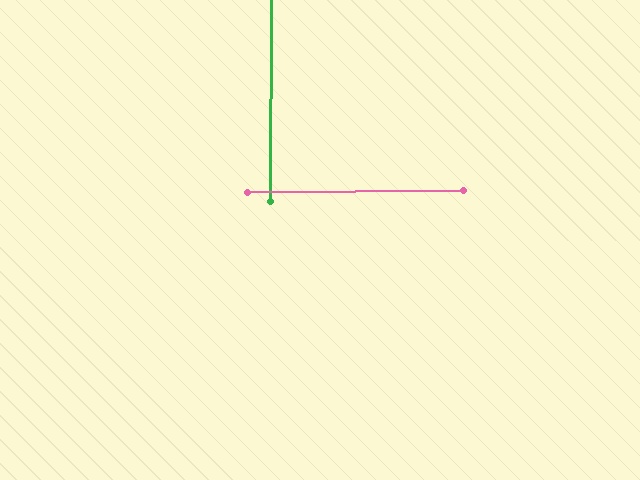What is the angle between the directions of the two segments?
Approximately 89 degrees.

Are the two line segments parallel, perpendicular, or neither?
Perpendicular — they meet at approximately 89°.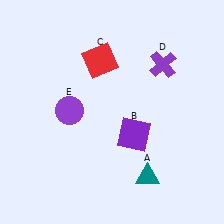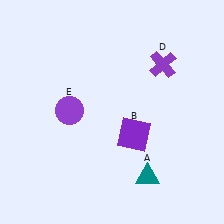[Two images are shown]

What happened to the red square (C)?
The red square (C) was removed in Image 2. It was in the top-left area of Image 1.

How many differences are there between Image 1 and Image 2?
There is 1 difference between the two images.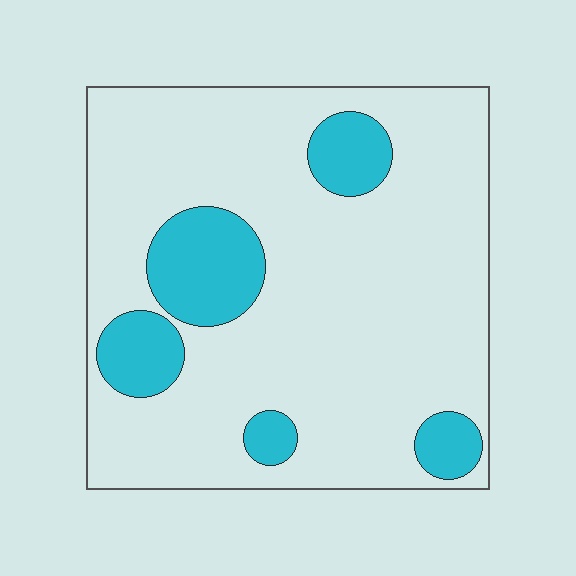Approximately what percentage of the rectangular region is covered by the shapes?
Approximately 20%.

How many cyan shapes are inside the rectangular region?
5.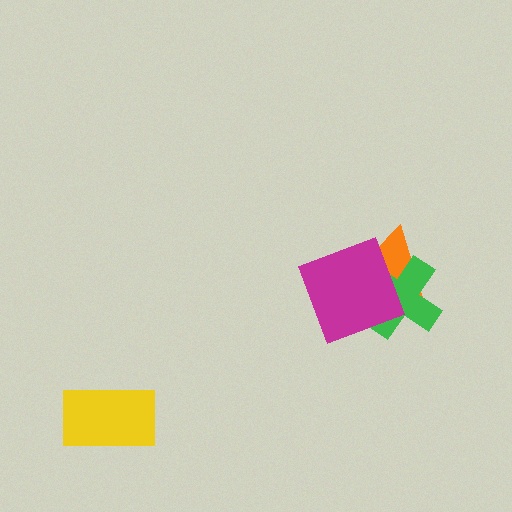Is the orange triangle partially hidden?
Yes, it is partially covered by another shape.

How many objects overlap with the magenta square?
2 objects overlap with the magenta square.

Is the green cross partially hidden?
Yes, it is partially covered by another shape.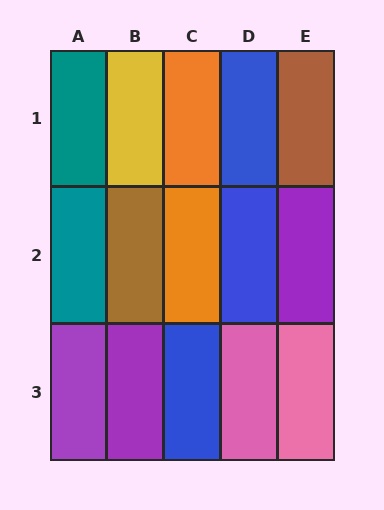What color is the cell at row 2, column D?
Blue.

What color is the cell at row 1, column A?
Teal.